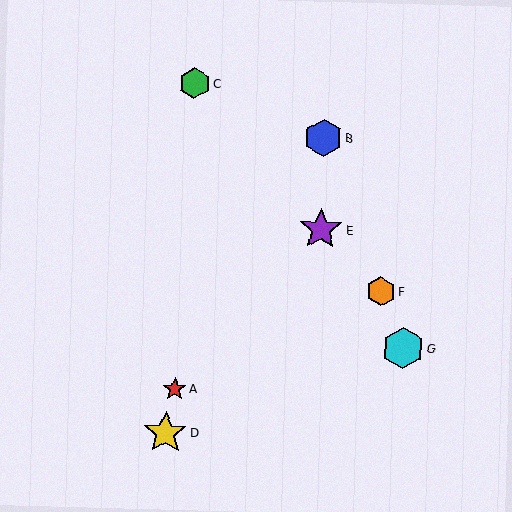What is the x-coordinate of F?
Object F is at x≈381.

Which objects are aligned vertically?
Objects B, E are aligned vertically.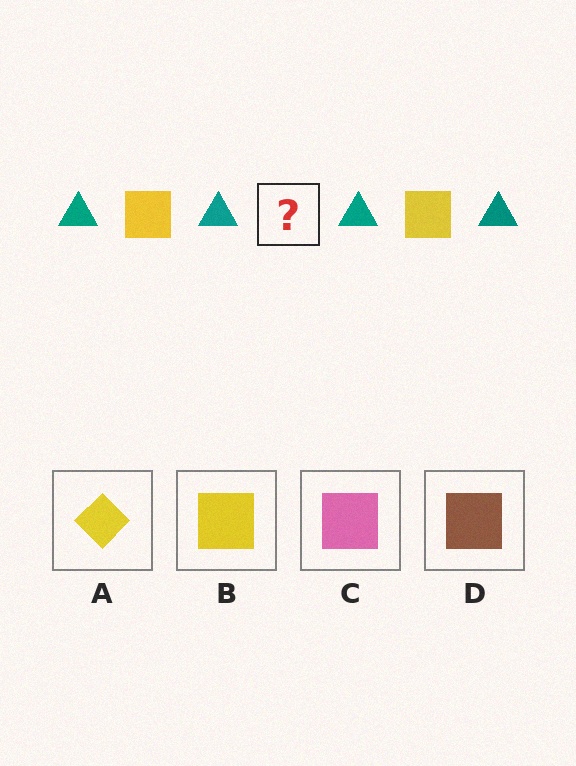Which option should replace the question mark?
Option B.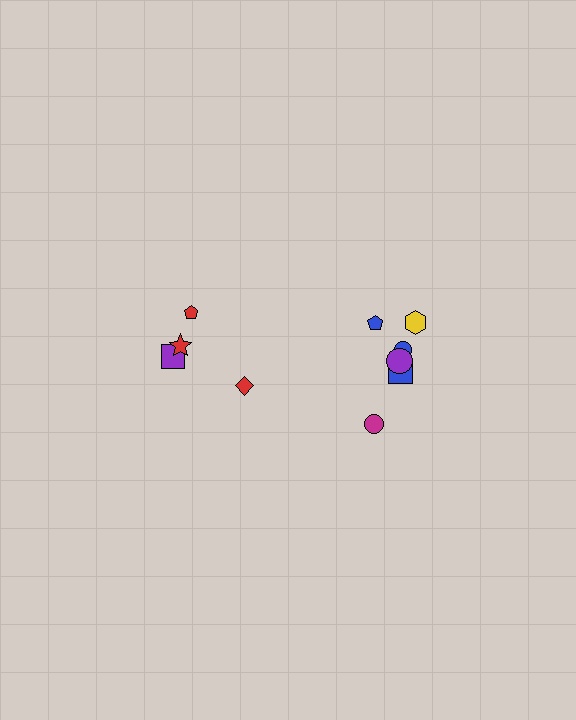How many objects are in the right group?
There are 6 objects.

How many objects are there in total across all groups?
There are 10 objects.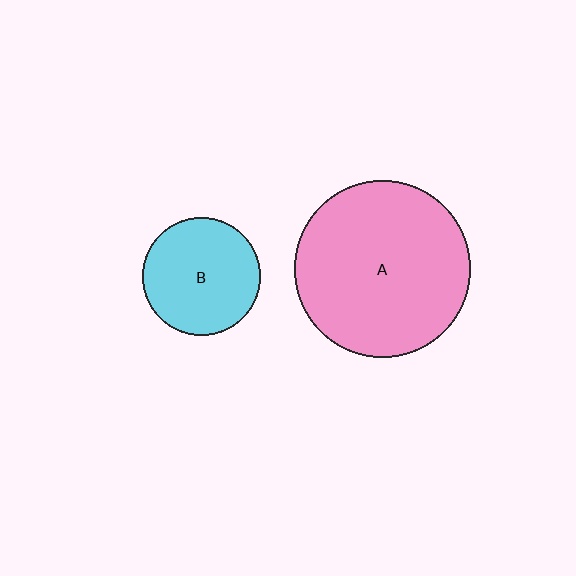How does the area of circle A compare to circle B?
Approximately 2.2 times.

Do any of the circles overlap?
No, none of the circles overlap.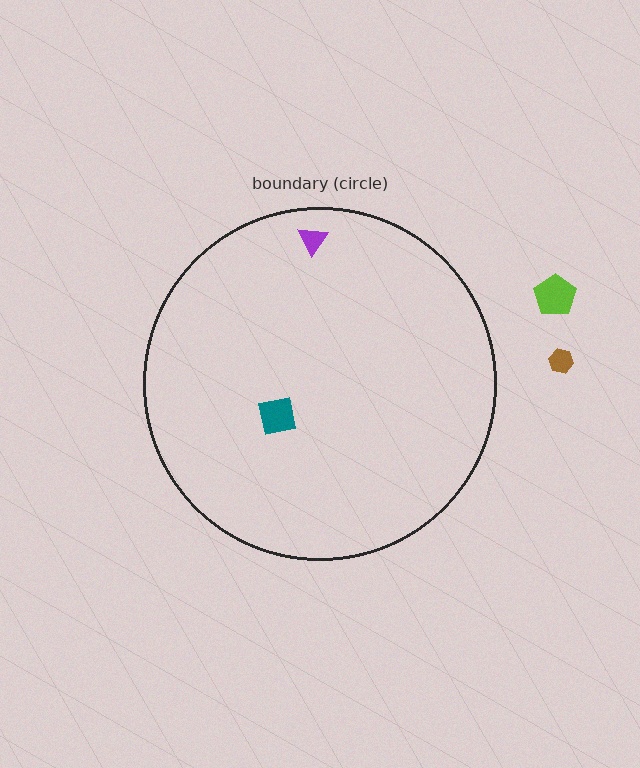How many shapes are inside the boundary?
2 inside, 2 outside.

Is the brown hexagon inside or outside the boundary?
Outside.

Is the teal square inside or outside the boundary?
Inside.